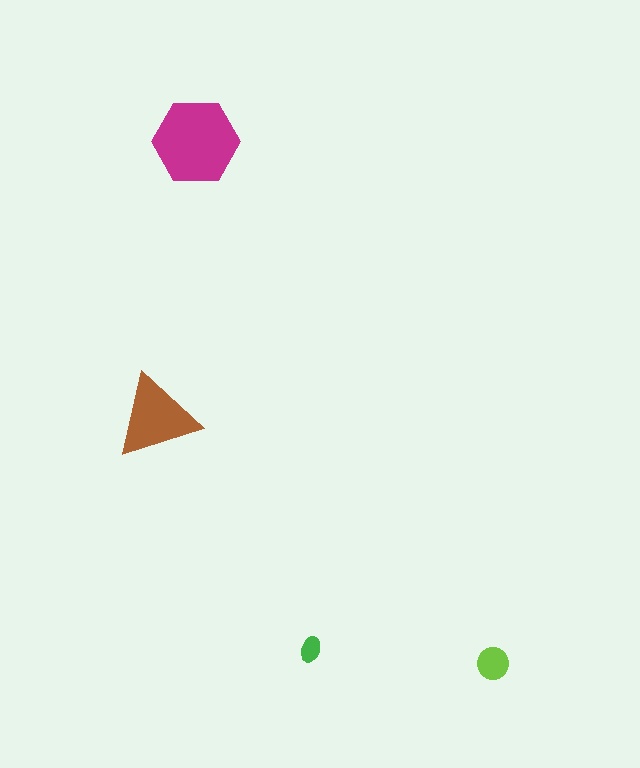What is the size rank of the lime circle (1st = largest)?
3rd.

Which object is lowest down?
The lime circle is bottommost.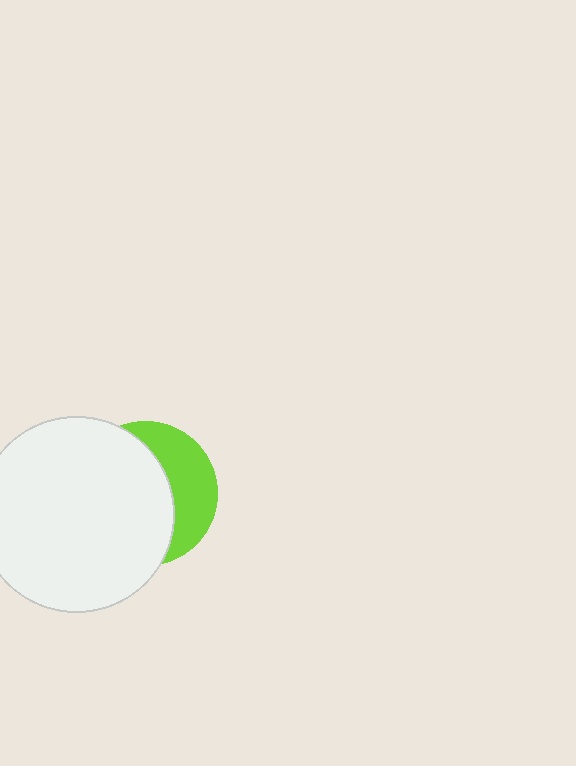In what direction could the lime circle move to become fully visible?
The lime circle could move right. That would shift it out from behind the white circle entirely.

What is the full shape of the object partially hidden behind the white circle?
The partially hidden object is a lime circle.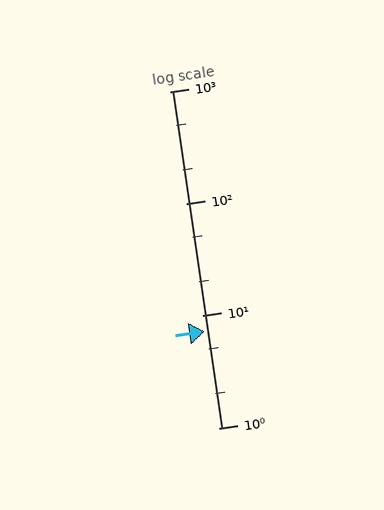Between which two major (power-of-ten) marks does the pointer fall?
The pointer is between 1 and 10.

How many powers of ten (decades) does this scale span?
The scale spans 3 decades, from 1 to 1000.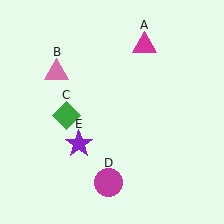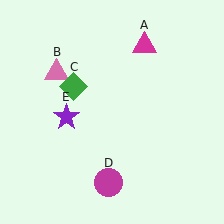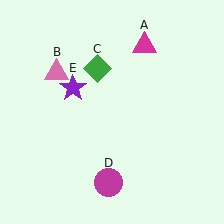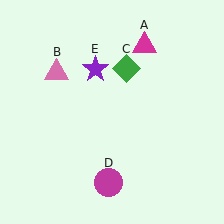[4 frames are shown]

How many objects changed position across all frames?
2 objects changed position: green diamond (object C), purple star (object E).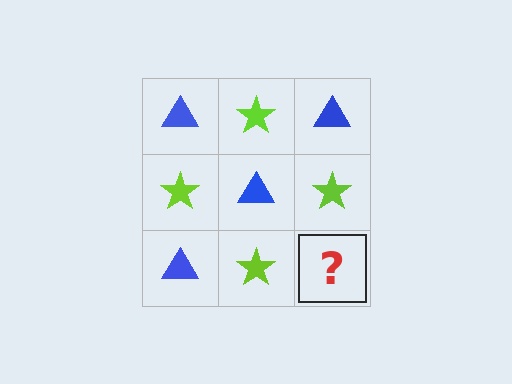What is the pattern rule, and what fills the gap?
The rule is that it alternates blue triangle and lime star in a checkerboard pattern. The gap should be filled with a blue triangle.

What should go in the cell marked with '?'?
The missing cell should contain a blue triangle.